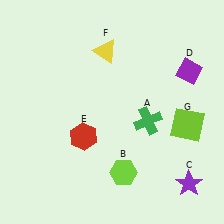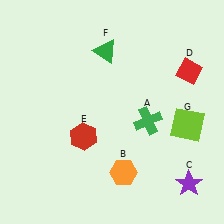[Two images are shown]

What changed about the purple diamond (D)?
In Image 1, D is purple. In Image 2, it changed to red.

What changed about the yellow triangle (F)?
In Image 1, F is yellow. In Image 2, it changed to green.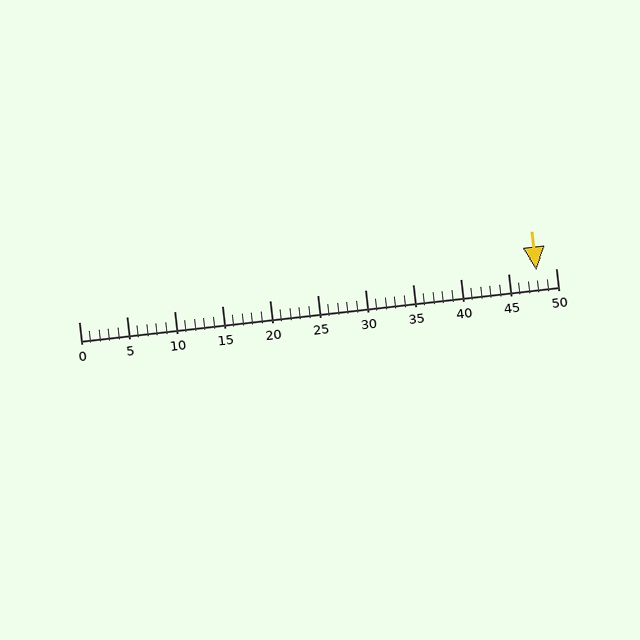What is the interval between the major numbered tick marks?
The major tick marks are spaced 5 units apart.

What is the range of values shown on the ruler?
The ruler shows values from 0 to 50.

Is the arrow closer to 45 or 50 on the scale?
The arrow is closer to 50.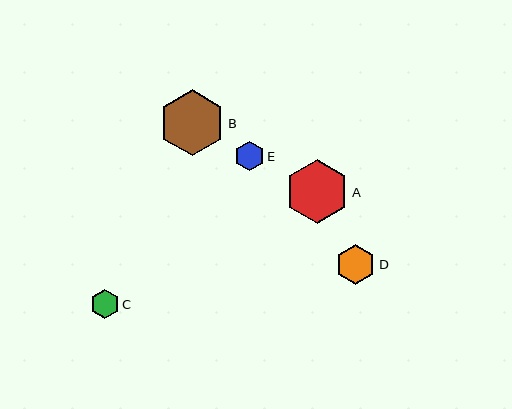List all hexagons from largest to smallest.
From largest to smallest: B, A, D, E, C.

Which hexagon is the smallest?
Hexagon C is the smallest with a size of approximately 29 pixels.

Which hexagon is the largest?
Hexagon B is the largest with a size of approximately 66 pixels.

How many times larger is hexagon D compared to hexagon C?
Hexagon D is approximately 1.4 times the size of hexagon C.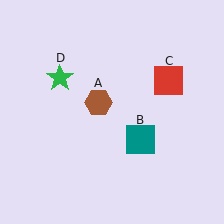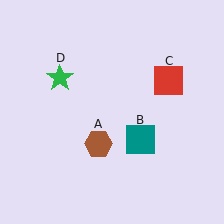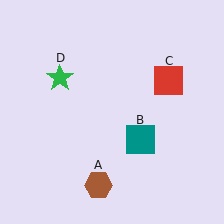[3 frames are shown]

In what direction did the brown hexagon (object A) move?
The brown hexagon (object A) moved down.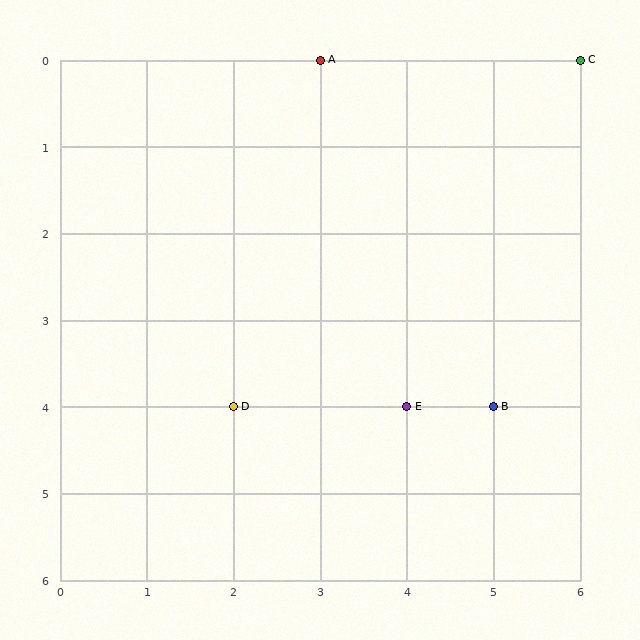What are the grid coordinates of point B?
Point B is at grid coordinates (5, 4).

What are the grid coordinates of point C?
Point C is at grid coordinates (6, 0).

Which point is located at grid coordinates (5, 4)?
Point B is at (5, 4).